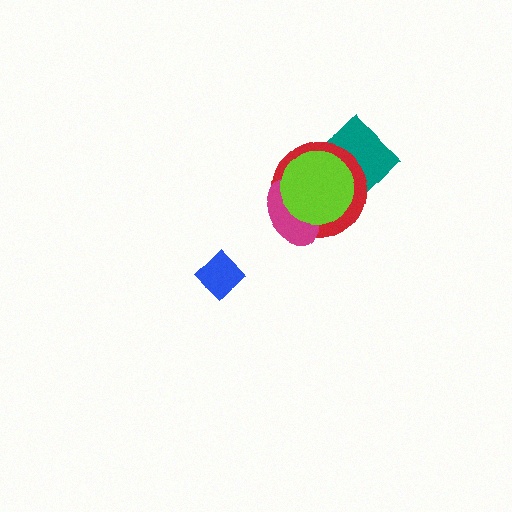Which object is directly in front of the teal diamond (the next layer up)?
The red circle is directly in front of the teal diamond.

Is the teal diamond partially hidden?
Yes, it is partially covered by another shape.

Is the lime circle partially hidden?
No, no other shape covers it.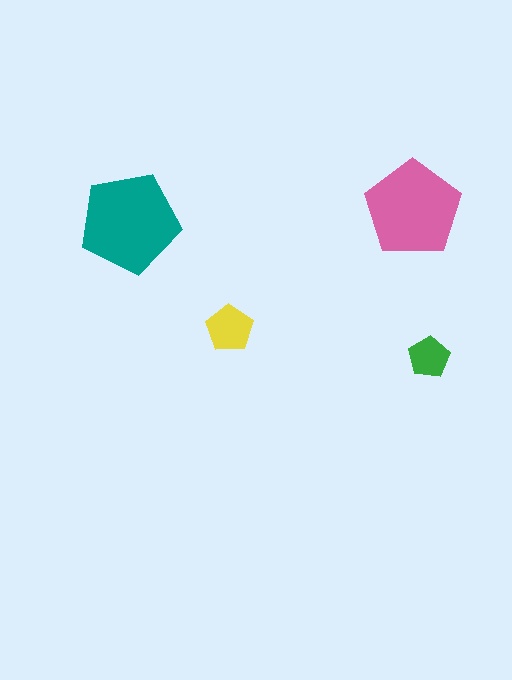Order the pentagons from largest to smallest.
the teal one, the pink one, the yellow one, the green one.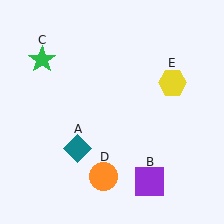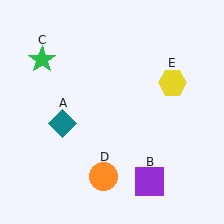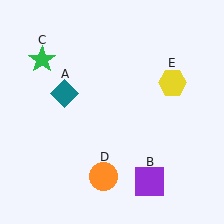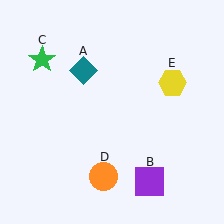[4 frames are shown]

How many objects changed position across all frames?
1 object changed position: teal diamond (object A).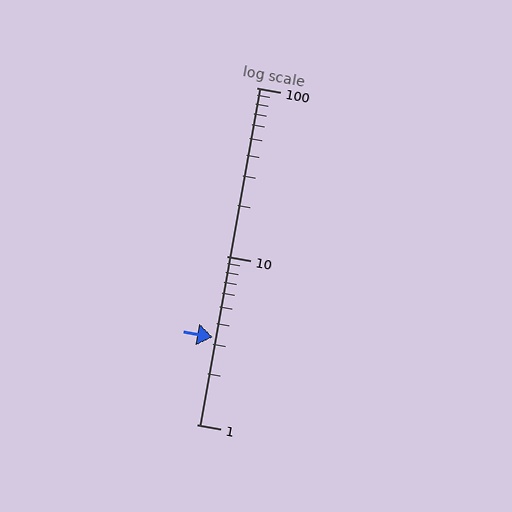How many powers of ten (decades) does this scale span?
The scale spans 2 decades, from 1 to 100.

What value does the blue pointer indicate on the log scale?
The pointer indicates approximately 3.3.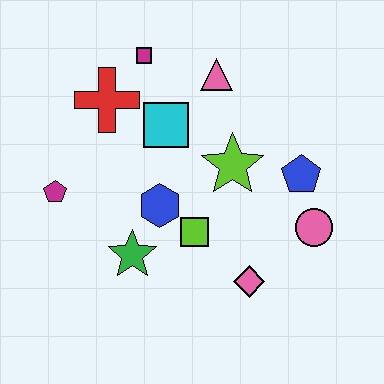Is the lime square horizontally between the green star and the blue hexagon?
No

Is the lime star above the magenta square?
No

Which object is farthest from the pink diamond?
The magenta square is farthest from the pink diamond.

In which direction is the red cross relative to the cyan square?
The red cross is to the left of the cyan square.